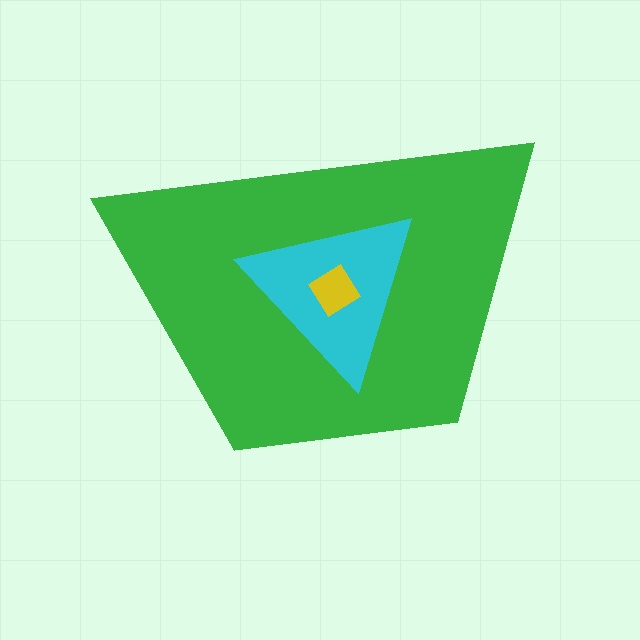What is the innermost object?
The yellow diamond.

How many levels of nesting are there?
3.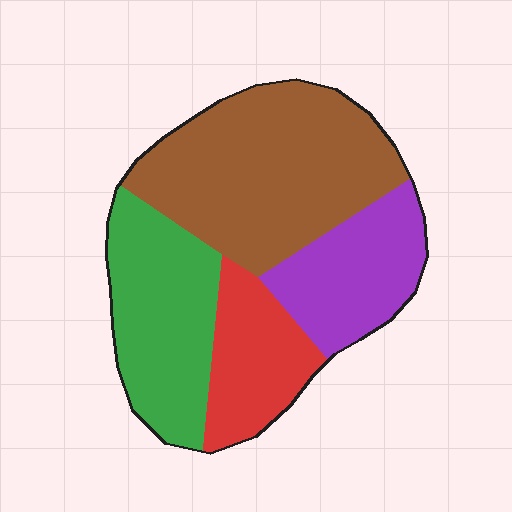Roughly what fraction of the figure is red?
Red takes up about one sixth (1/6) of the figure.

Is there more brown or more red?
Brown.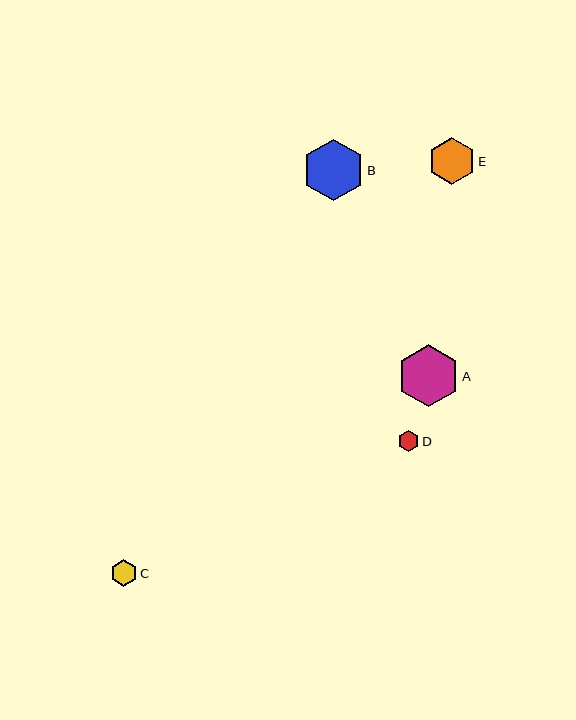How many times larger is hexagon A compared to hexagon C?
Hexagon A is approximately 2.3 times the size of hexagon C.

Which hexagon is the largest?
Hexagon A is the largest with a size of approximately 62 pixels.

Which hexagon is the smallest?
Hexagon D is the smallest with a size of approximately 21 pixels.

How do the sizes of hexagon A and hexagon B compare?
Hexagon A and hexagon B are approximately the same size.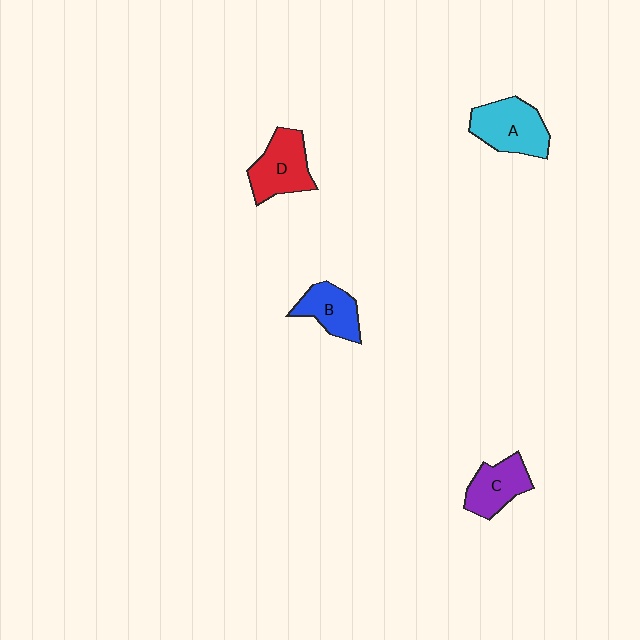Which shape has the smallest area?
Shape B (blue).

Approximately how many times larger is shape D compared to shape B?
Approximately 1.3 times.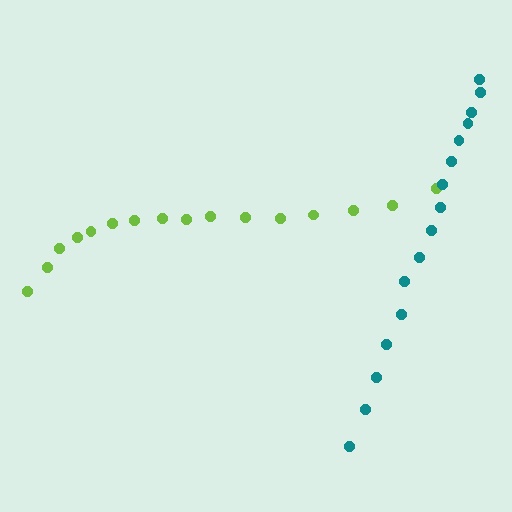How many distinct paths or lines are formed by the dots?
There are 2 distinct paths.